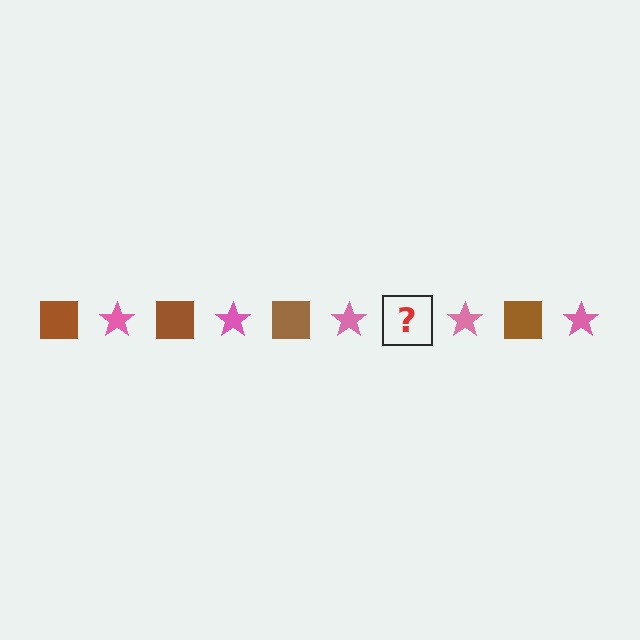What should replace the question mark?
The question mark should be replaced with a brown square.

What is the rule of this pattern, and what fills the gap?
The rule is that the pattern alternates between brown square and pink star. The gap should be filled with a brown square.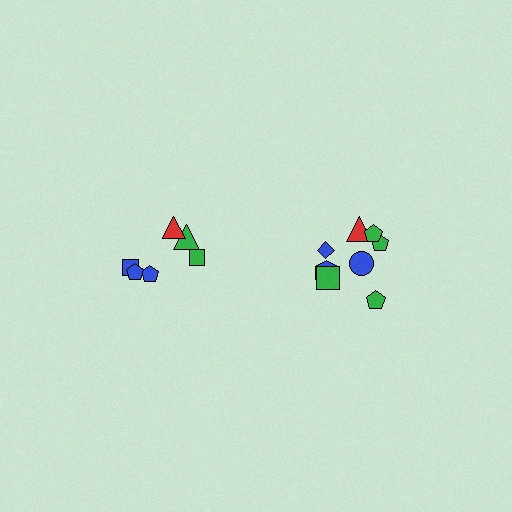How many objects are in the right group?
There are 8 objects.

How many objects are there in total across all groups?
There are 14 objects.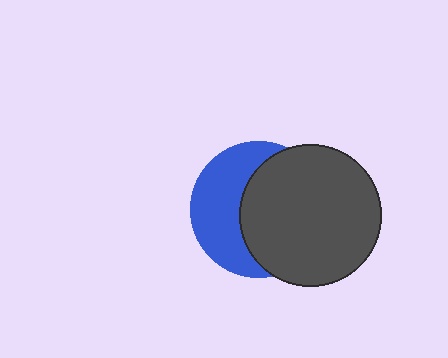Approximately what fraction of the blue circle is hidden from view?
Roughly 56% of the blue circle is hidden behind the dark gray circle.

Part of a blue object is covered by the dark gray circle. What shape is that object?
It is a circle.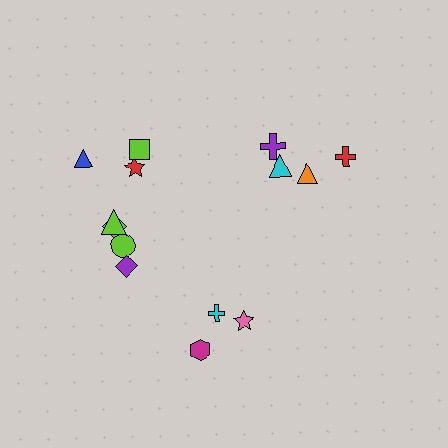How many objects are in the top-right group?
There are 4 objects.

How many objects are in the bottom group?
There are 4 objects.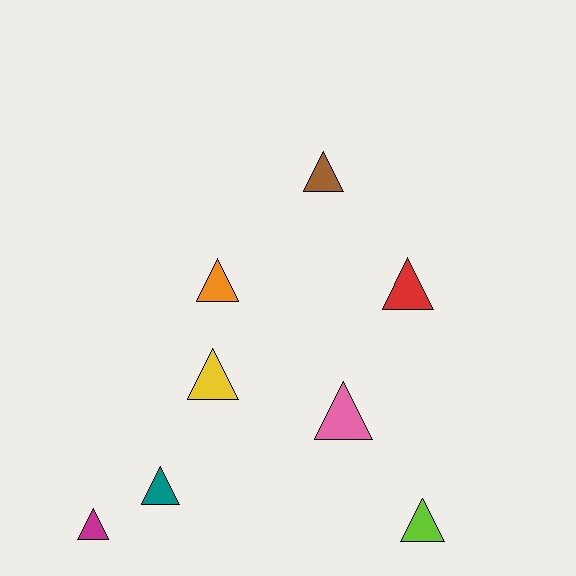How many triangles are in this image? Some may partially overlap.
There are 8 triangles.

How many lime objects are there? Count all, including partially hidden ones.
There is 1 lime object.